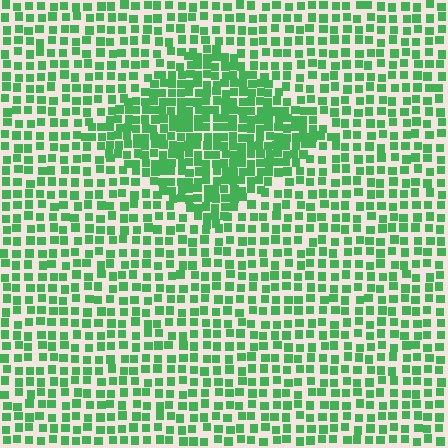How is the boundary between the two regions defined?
The boundary is defined by a change in element density (approximately 1.8x ratio). All elements are the same color, size, and shape.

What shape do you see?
I see a diamond.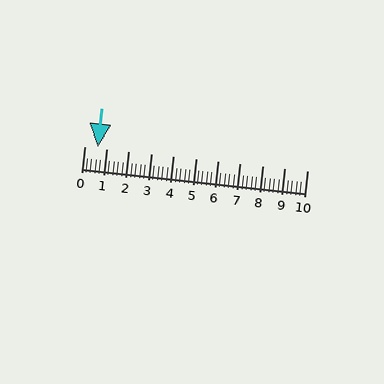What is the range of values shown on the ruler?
The ruler shows values from 0 to 10.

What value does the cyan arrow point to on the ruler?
The cyan arrow points to approximately 0.6.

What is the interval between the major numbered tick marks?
The major tick marks are spaced 1 units apart.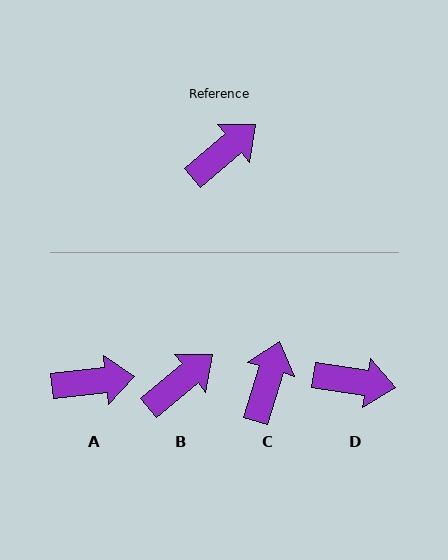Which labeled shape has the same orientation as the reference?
B.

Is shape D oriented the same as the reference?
No, it is off by about 49 degrees.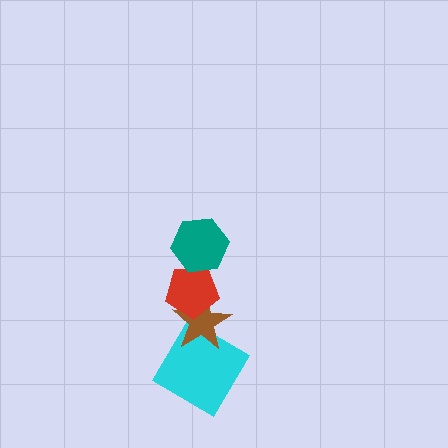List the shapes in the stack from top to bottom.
From top to bottom: the teal hexagon, the red pentagon, the brown star, the cyan diamond.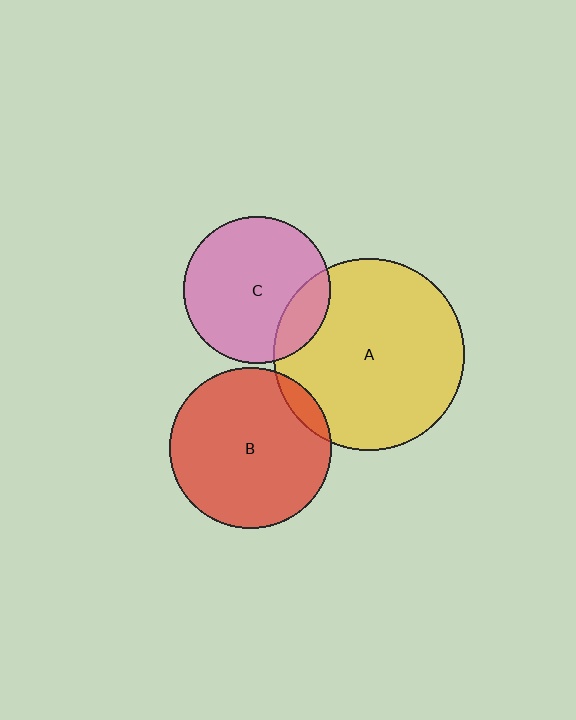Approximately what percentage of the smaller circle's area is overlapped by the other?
Approximately 10%.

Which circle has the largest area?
Circle A (yellow).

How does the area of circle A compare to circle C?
Approximately 1.7 times.